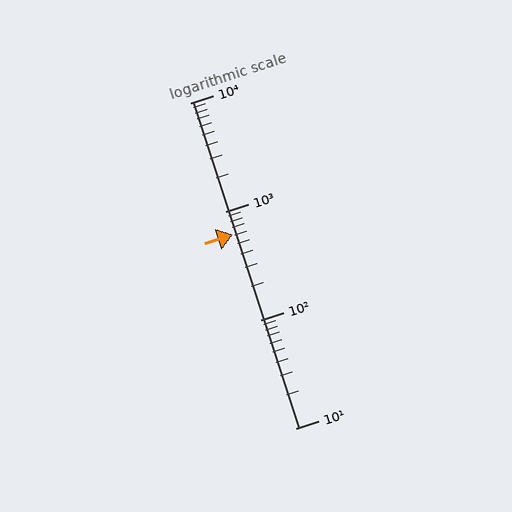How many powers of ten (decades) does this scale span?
The scale spans 3 decades, from 10 to 10000.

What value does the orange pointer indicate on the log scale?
The pointer indicates approximately 610.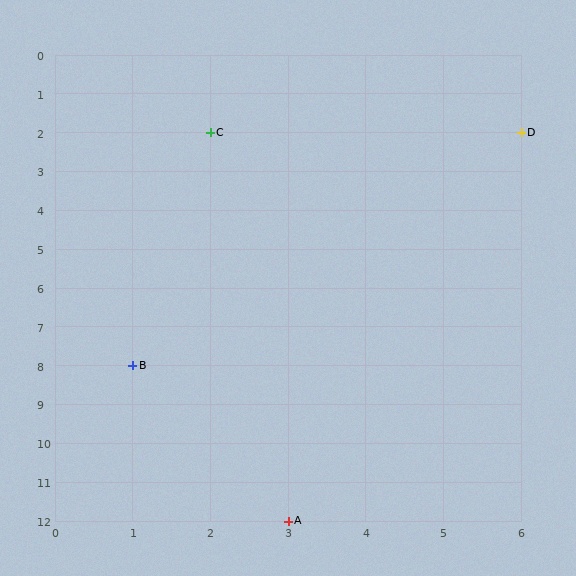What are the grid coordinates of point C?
Point C is at grid coordinates (2, 2).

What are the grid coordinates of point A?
Point A is at grid coordinates (3, 12).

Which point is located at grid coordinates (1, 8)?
Point B is at (1, 8).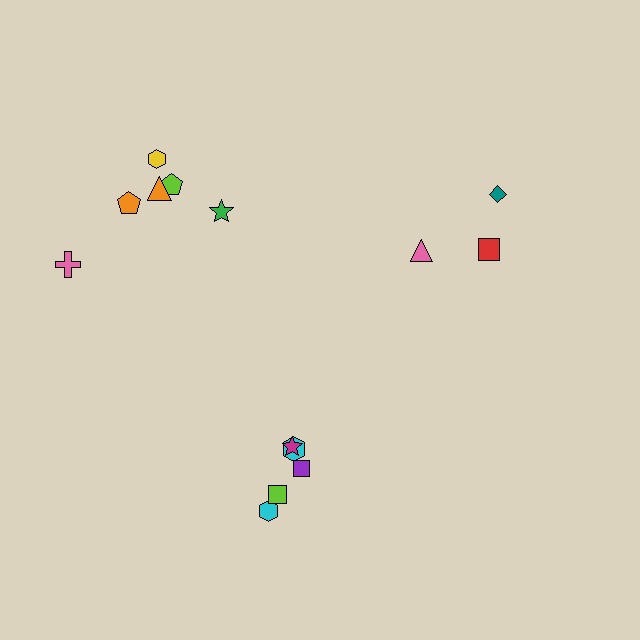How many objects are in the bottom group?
There are 5 objects.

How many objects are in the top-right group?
There are 3 objects.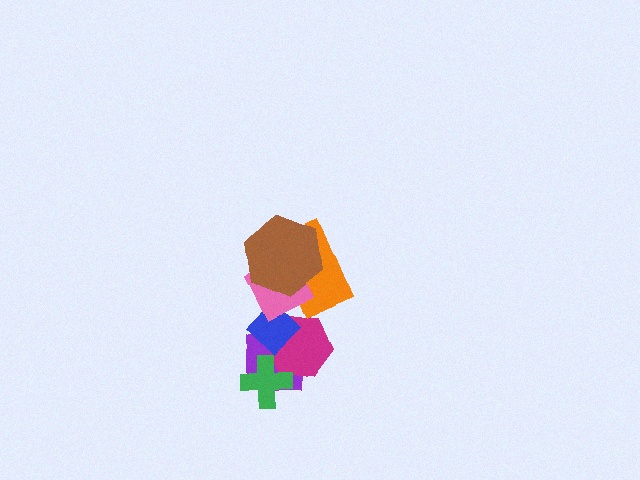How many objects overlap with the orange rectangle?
2 objects overlap with the orange rectangle.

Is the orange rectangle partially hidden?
Yes, it is partially covered by another shape.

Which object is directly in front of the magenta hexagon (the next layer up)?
The green cross is directly in front of the magenta hexagon.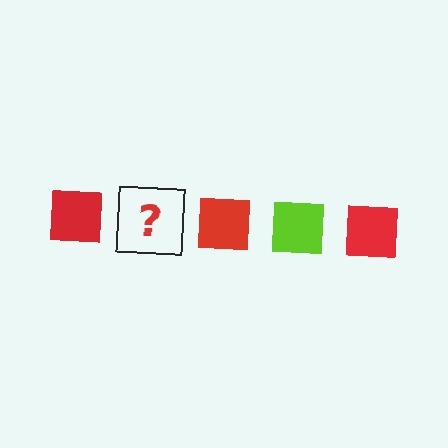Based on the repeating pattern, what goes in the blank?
The blank should be a lime square.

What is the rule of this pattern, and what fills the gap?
The rule is that the pattern cycles through red, lime squares. The gap should be filled with a lime square.